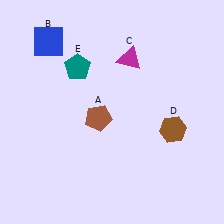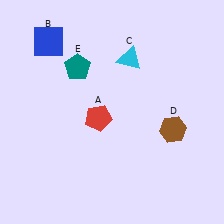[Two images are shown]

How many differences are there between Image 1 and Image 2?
There are 2 differences between the two images.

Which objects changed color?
A changed from brown to red. C changed from magenta to cyan.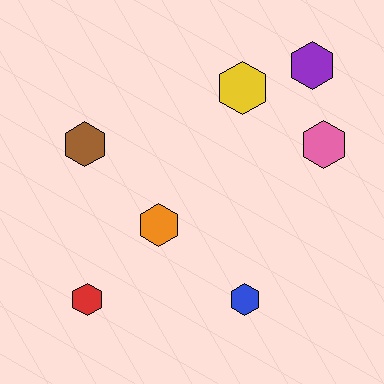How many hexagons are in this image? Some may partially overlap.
There are 7 hexagons.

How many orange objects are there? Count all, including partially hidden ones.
There is 1 orange object.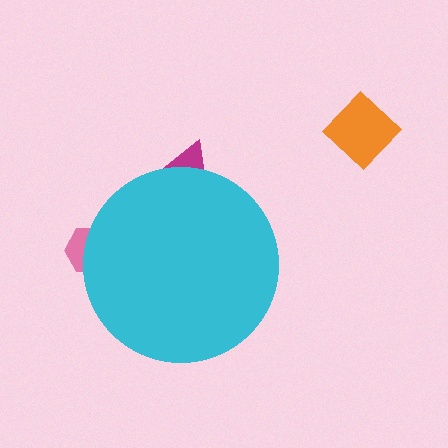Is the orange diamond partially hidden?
No, the orange diamond is fully visible.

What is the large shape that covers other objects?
A cyan circle.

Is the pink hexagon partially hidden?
Yes, the pink hexagon is partially hidden behind the cyan circle.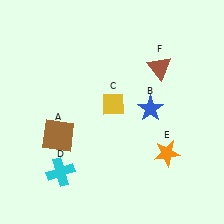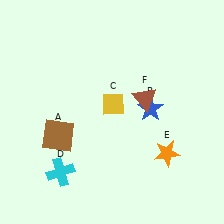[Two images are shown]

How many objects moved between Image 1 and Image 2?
1 object moved between the two images.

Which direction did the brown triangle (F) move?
The brown triangle (F) moved down.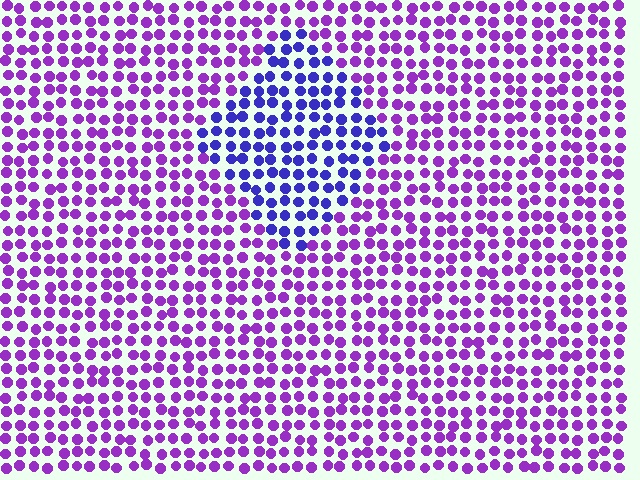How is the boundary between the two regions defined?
The boundary is defined purely by a slight shift in hue (about 38 degrees). Spacing, size, and orientation are identical on both sides.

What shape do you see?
I see a diamond.